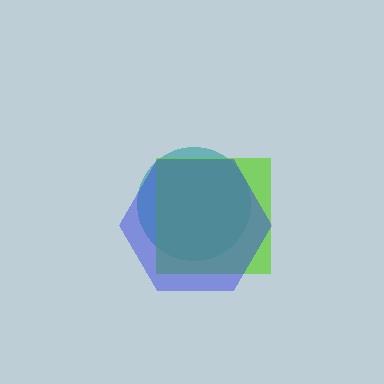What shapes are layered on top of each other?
The layered shapes are: a teal circle, a lime square, a blue hexagon.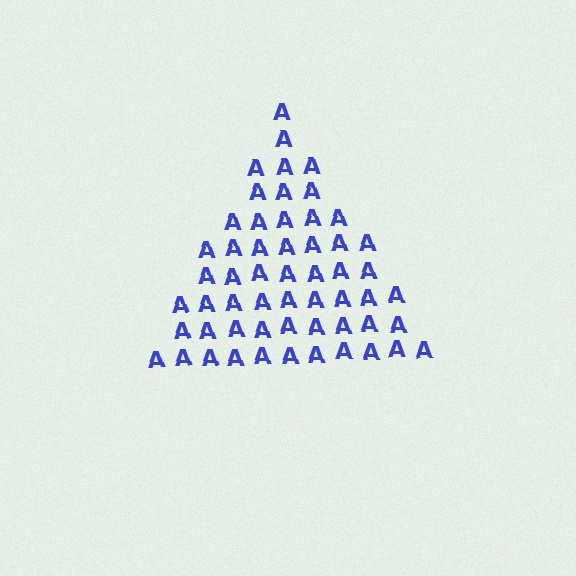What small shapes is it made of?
It is made of small letter A's.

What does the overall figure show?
The overall figure shows a triangle.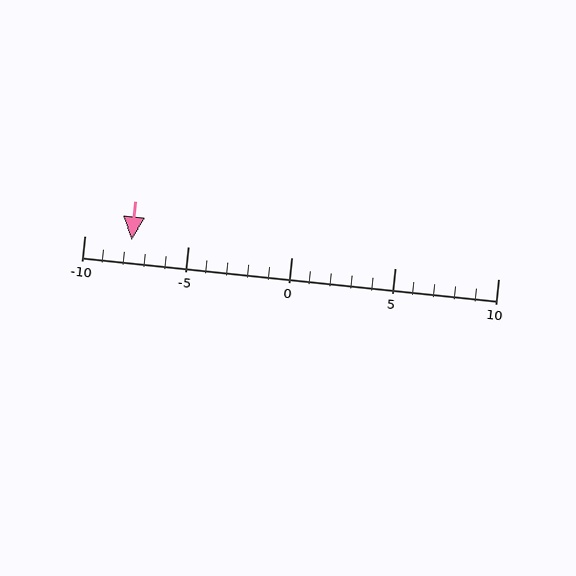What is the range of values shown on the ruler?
The ruler shows values from -10 to 10.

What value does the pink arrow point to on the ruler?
The pink arrow points to approximately -8.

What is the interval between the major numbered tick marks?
The major tick marks are spaced 5 units apart.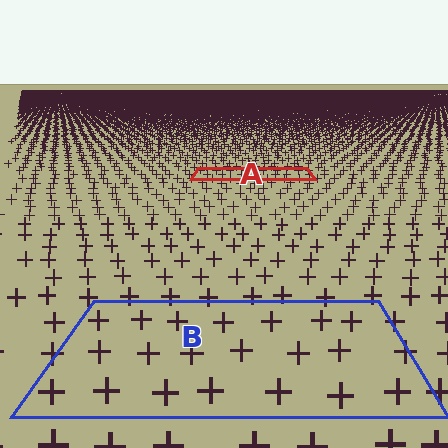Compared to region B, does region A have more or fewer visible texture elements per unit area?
Region A has more texture elements per unit area — they are packed more densely because it is farther away.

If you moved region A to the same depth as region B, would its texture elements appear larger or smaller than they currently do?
They would appear larger. At a closer depth, the same texture elements are projected at a bigger on-screen size.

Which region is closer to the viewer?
Region B is closer. The texture elements there are larger and more spread out.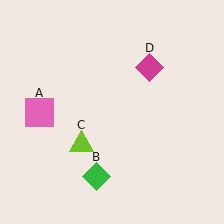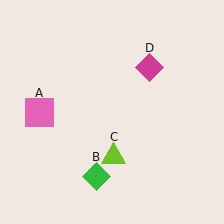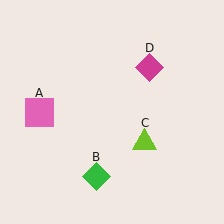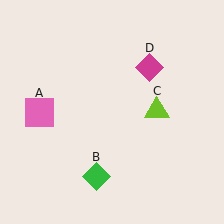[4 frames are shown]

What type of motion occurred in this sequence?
The lime triangle (object C) rotated counterclockwise around the center of the scene.